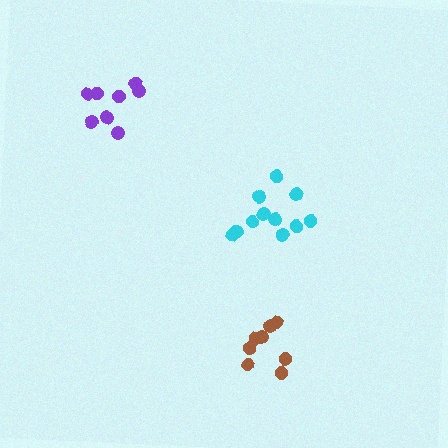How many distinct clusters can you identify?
There are 3 distinct clusters.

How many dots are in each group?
Group 1: 8 dots, Group 2: 8 dots, Group 3: 11 dots (27 total).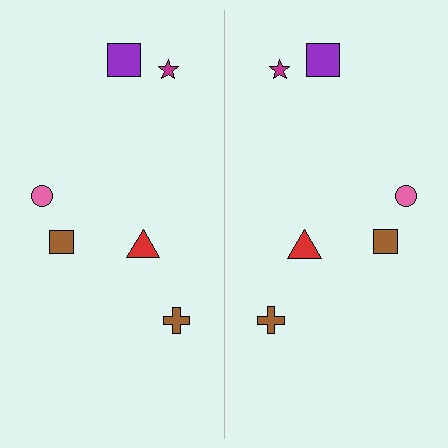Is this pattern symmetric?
Yes, this pattern has bilateral (reflection) symmetry.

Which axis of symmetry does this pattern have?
The pattern has a vertical axis of symmetry running through the center of the image.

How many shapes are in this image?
There are 12 shapes in this image.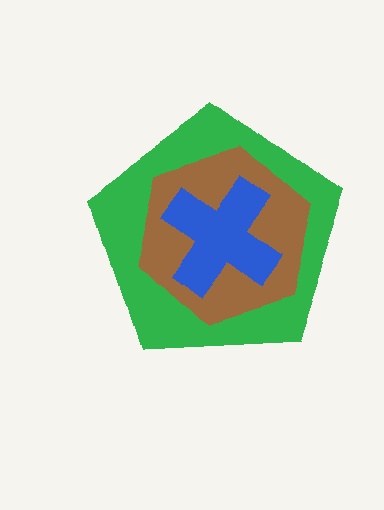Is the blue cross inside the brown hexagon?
Yes.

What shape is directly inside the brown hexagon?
The blue cross.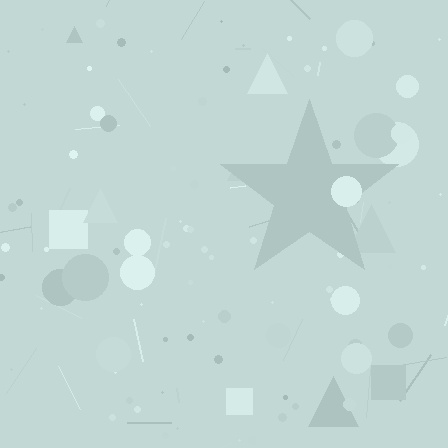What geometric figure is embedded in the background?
A star is embedded in the background.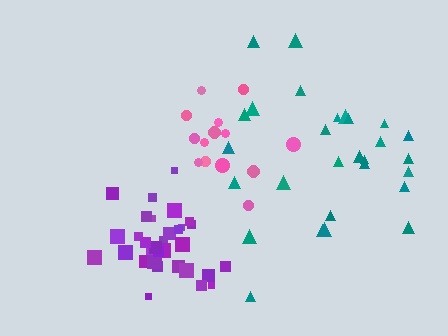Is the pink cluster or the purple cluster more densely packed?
Purple.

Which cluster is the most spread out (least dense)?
Teal.